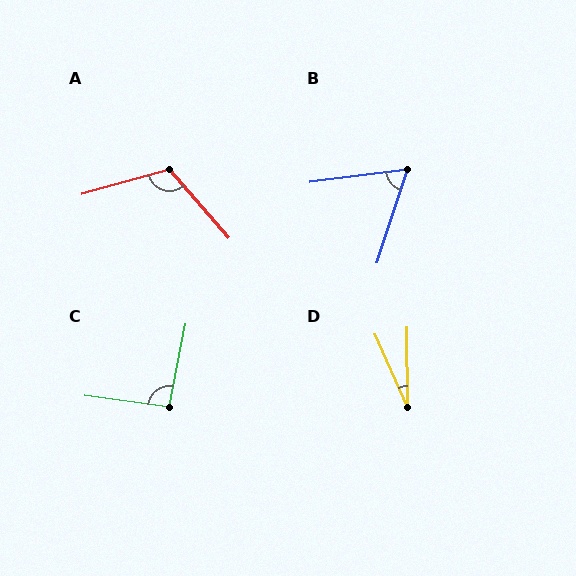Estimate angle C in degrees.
Approximately 93 degrees.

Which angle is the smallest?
D, at approximately 24 degrees.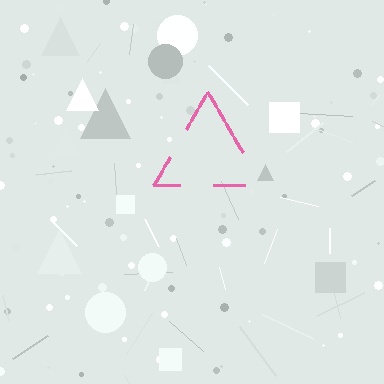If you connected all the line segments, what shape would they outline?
They would outline a triangle.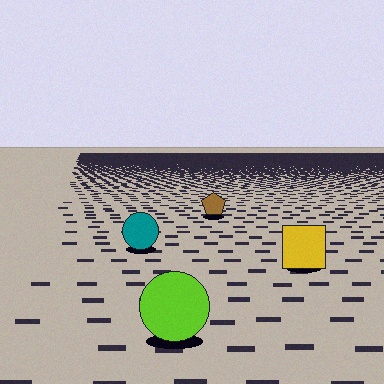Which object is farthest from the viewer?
The brown pentagon is farthest from the viewer. It appears smaller and the ground texture around it is denser.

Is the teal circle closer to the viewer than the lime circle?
No. The lime circle is closer — you can tell from the texture gradient: the ground texture is coarser near it.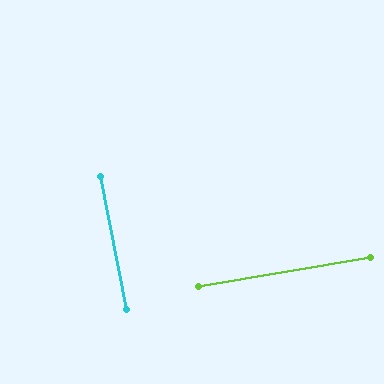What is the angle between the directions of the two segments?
Approximately 88 degrees.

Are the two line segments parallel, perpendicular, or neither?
Perpendicular — they meet at approximately 88°.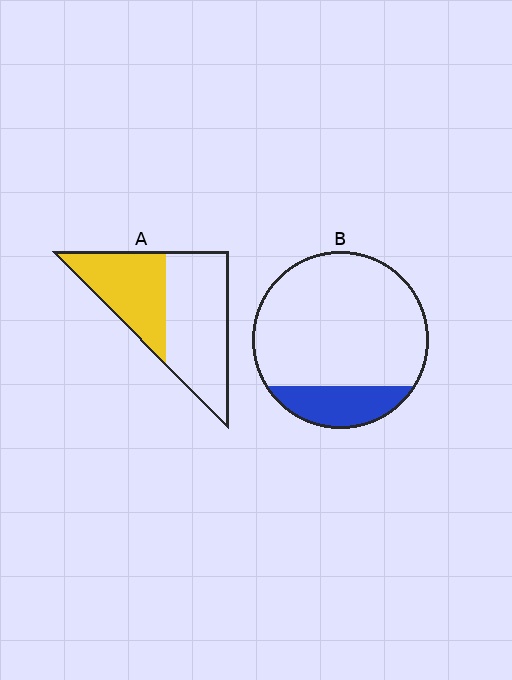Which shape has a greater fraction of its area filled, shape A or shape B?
Shape A.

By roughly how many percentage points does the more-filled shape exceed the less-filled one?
By roughly 25 percentage points (A over B).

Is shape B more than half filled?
No.